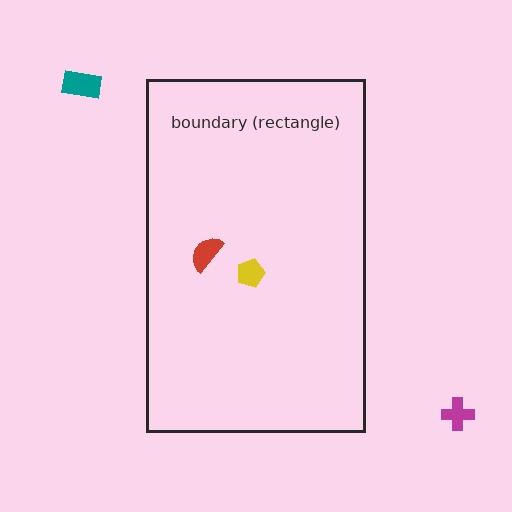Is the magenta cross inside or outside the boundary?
Outside.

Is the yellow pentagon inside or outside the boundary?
Inside.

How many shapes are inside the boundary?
2 inside, 2 outside.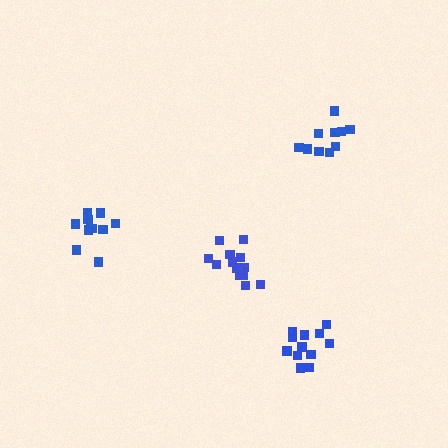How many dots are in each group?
Group 1: 12 dots, Group 2: 10 dots, Group 3: 13 dots, Group 4: 11 dots (46 total).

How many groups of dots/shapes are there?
There are 4 groups.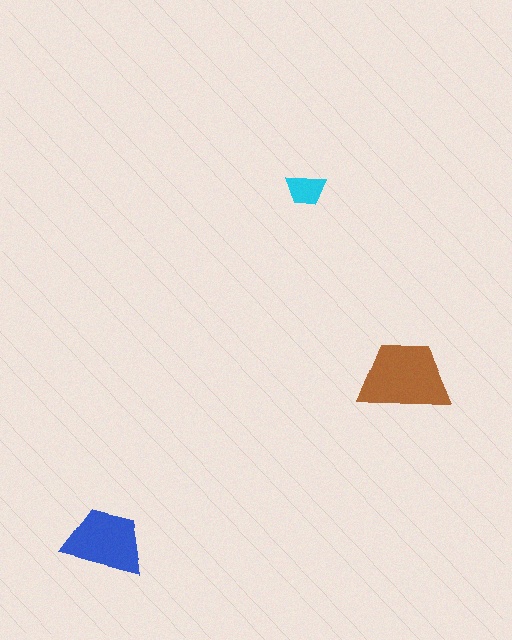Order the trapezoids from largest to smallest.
the brown one, the blue one, the cyan one.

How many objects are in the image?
There are 3 objects in the image.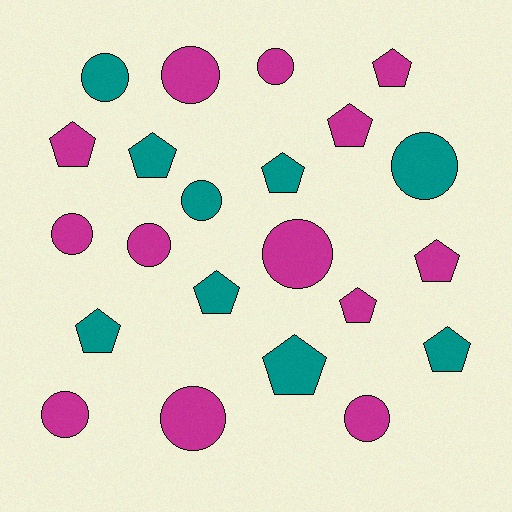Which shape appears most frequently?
Circle, with 11 objects.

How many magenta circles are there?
There are 8 magenta circles.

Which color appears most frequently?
Magenta, with 13 objects.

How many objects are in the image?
There are 22 objects.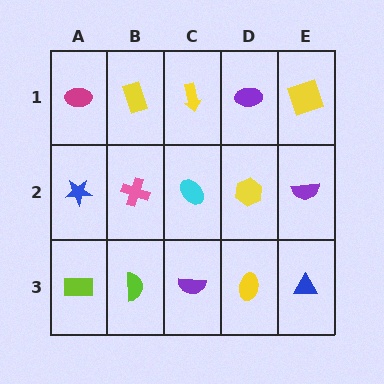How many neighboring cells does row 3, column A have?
2.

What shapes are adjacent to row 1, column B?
A pink cross (row 2, column B), a magenta ellipse (row 1, column A), a yellow arrow (row 1, column C).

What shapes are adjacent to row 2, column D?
A purple ellipse (row 1, column D), a yellow ellipse (row 3, column D), a cyan ellipse (row 2, column C), a purple semicircle (row 2, column E).